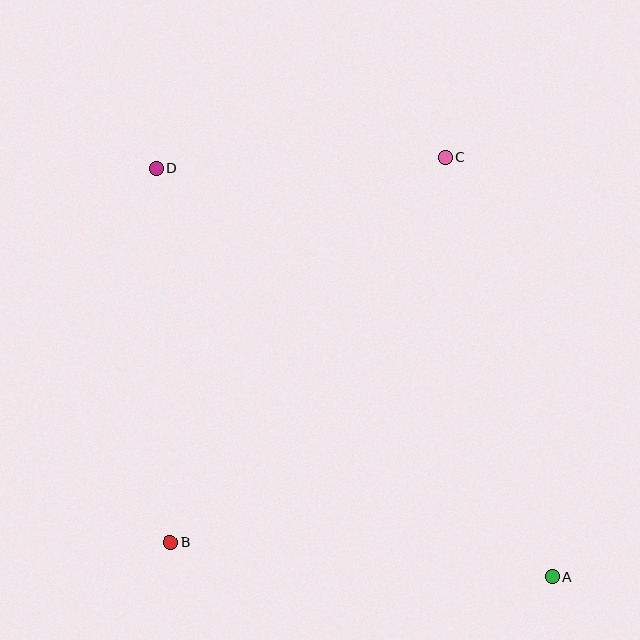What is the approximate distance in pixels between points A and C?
The distance between A and C is approximately 433 pixels.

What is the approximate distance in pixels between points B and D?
The distance between B and D is approximately 374 pixels.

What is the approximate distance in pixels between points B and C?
The distance between B and C is approximately 473 pixels.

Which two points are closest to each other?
Points C and D are closest to each other.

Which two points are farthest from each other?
Points A and D are farthest from each other.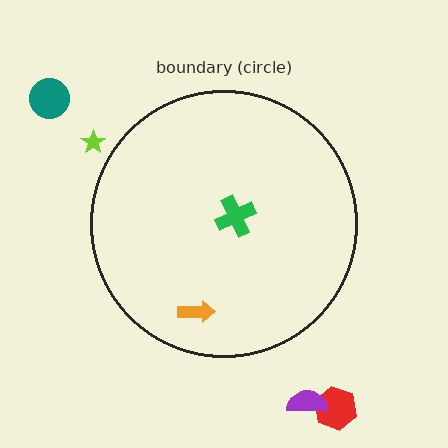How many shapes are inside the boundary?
2 inside, 4 outside.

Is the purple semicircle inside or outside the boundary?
Outside.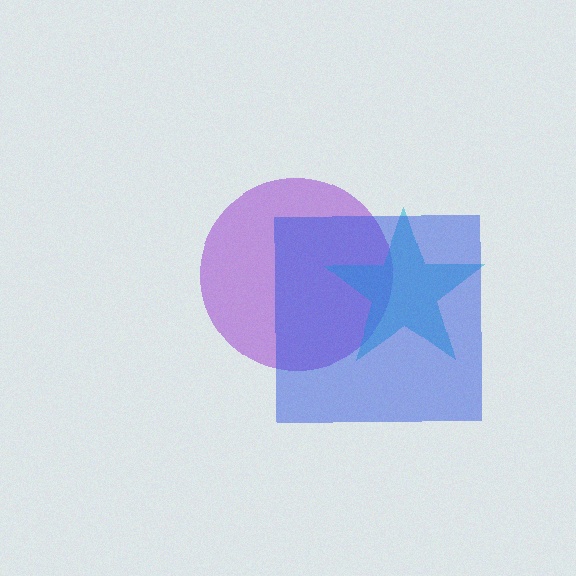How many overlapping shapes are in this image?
There are 3 overlapping shapes in the image.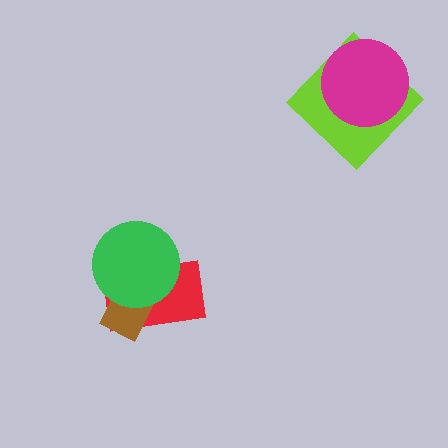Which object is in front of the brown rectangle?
The green circle is in front of the brown rectangle.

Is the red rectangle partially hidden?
Yes, it is partially covered by another shape.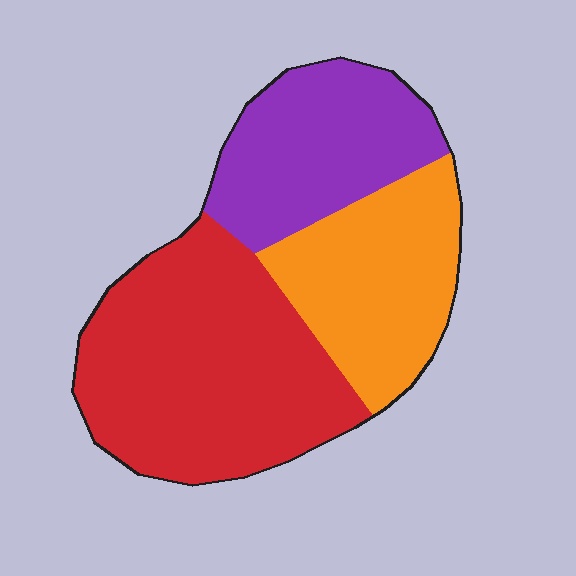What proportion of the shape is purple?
Purple covers 26% of the shape.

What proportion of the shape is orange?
Orange covers 27% of the shape.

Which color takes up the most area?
Red, at roughly 45%.